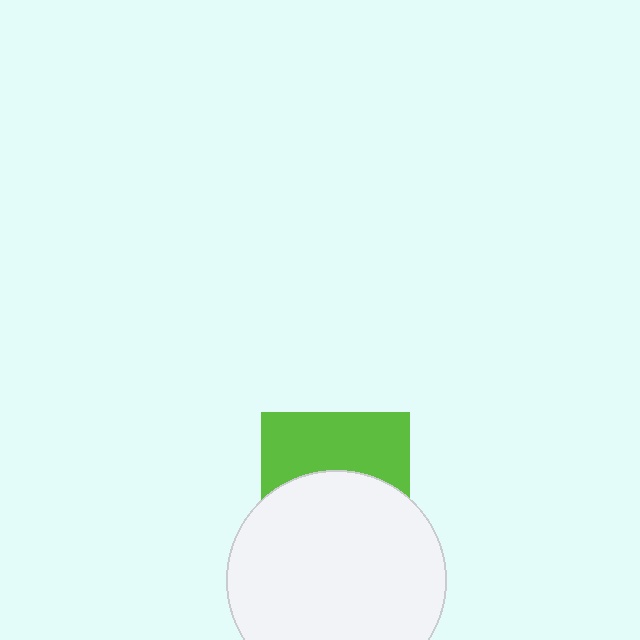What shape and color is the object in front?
The object in front is a white circle.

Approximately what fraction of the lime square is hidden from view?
Roughly 54% of the lime square is hidden behind the white circle.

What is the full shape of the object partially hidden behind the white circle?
The partially hidden object is a lime square.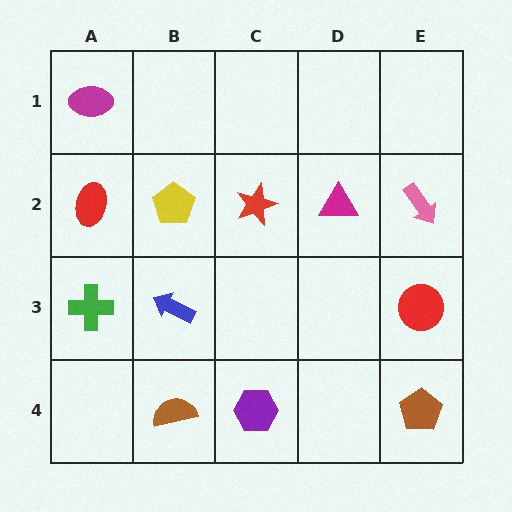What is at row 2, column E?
A pink arrow.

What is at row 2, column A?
A red ellipse.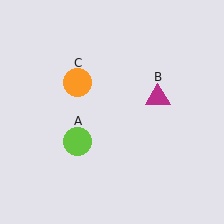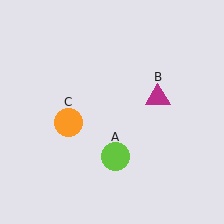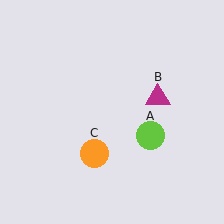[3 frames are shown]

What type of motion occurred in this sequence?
The lime circle (object A), orange circle (object C) rotated counterclockwise around the center of the scene.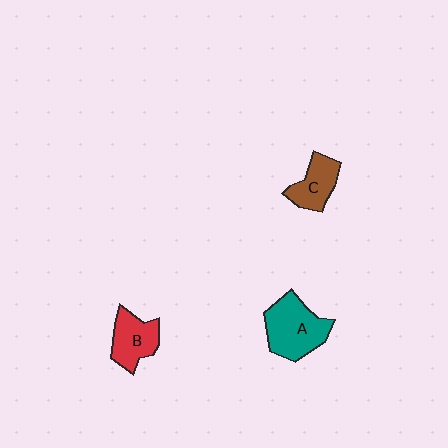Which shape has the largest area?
Shape A (teal).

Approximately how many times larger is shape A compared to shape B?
Approximately 1.4 times.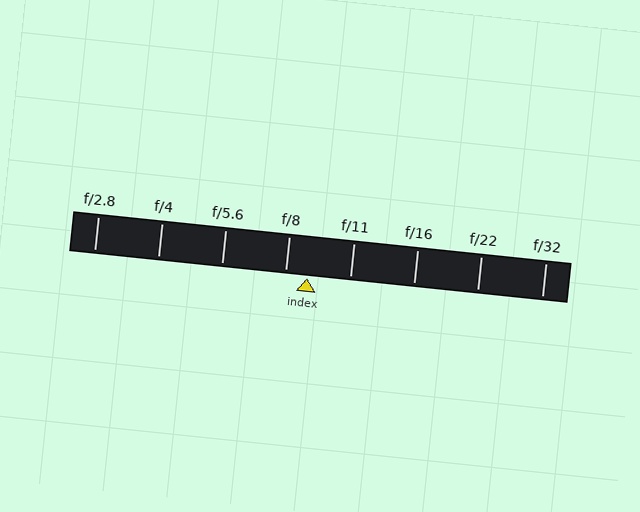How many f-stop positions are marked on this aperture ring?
There are 8 f-stop positions marked.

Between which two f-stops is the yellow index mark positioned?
The index mark is between f/8 and f/11.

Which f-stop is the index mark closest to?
The index mark is closest to f/8.